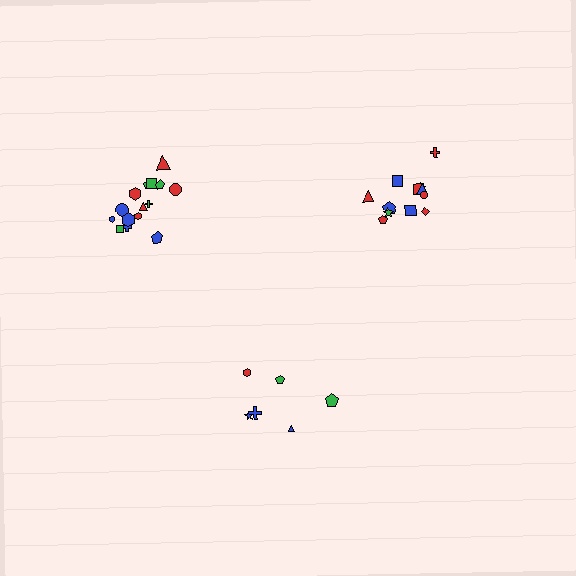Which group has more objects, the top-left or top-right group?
The top-left group.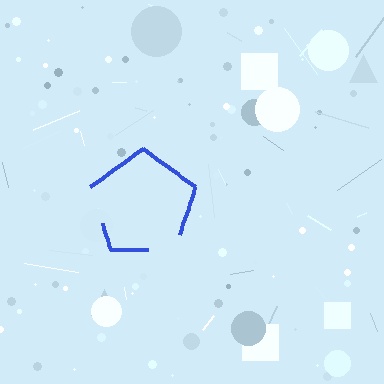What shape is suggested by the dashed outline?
The dashed outline suggests a pentagon.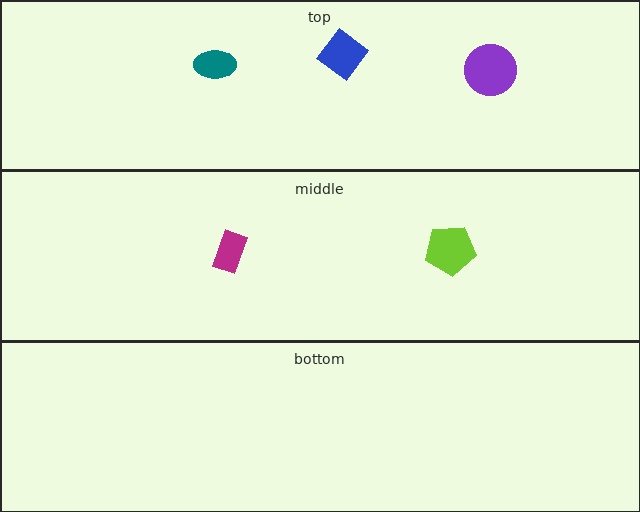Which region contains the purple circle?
The top region.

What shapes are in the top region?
The blue diamond, the purple circle, the teal ellipse.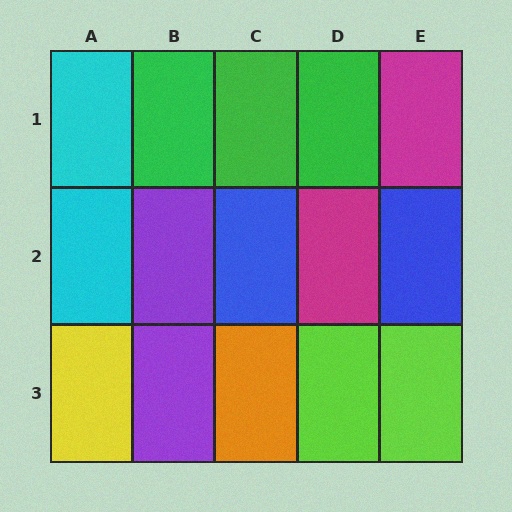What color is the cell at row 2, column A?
Cyan.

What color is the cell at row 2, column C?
Blue.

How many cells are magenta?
2 cells are magenta.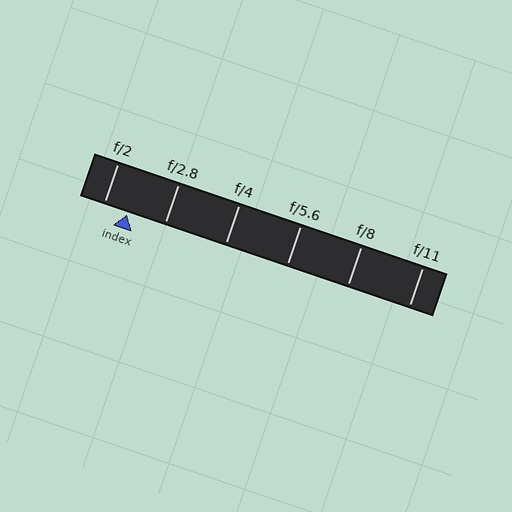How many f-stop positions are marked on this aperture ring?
There are 6 f-stop positions marked.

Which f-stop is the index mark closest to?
The index mark is closest to f/2.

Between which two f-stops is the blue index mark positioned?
The index mark is between f/2 and f/2.8.